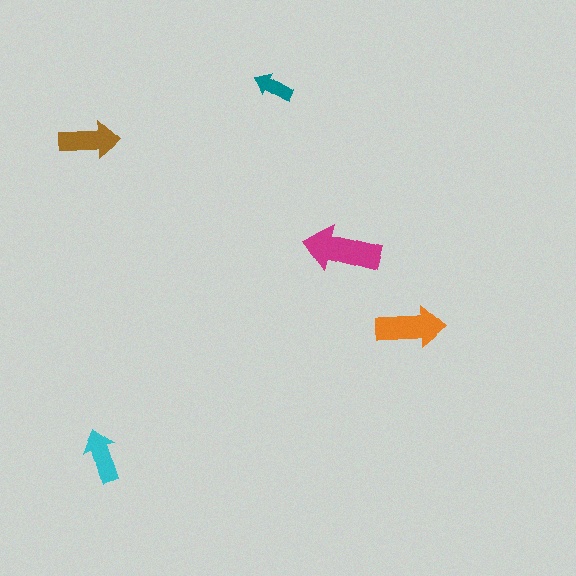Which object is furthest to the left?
The cyan arrow is leftmost.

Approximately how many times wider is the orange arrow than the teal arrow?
About 2 times wider.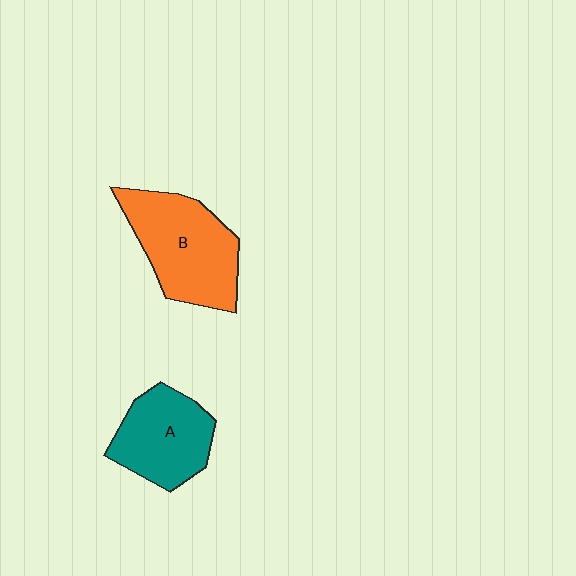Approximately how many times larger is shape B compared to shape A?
Approximately 1.3 times.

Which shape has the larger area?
Shape B (orange).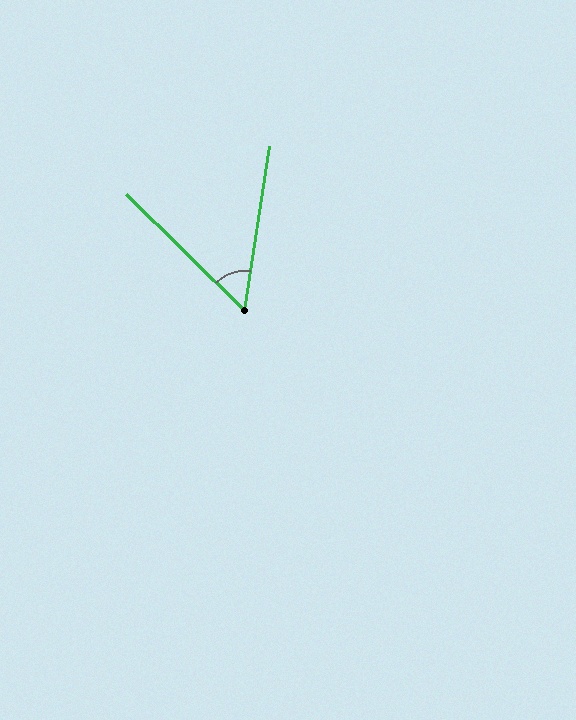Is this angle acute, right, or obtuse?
It is acute.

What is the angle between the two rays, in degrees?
Approximately 54 degrees.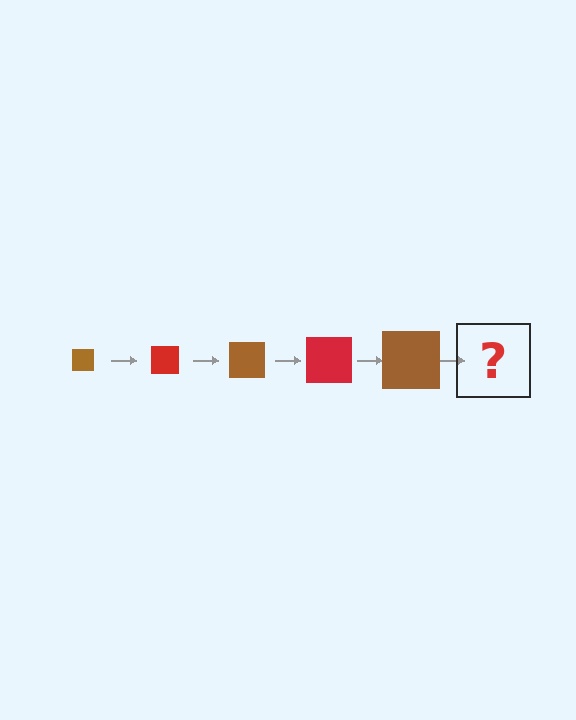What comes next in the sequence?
The next element should be a red square, larger than the previous one.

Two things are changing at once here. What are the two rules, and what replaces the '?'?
The two rules are that the square grows larger each step and the color cycles through brown and red. The '?' should be a red square, larger than the previous one.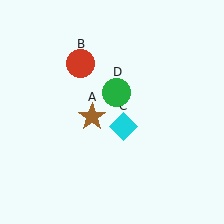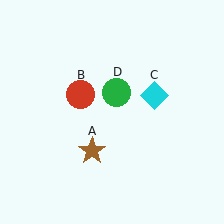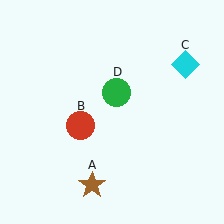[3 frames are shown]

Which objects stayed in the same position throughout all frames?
Green circle (object D) remained stationary.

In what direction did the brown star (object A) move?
The brown star (object A) moved down.